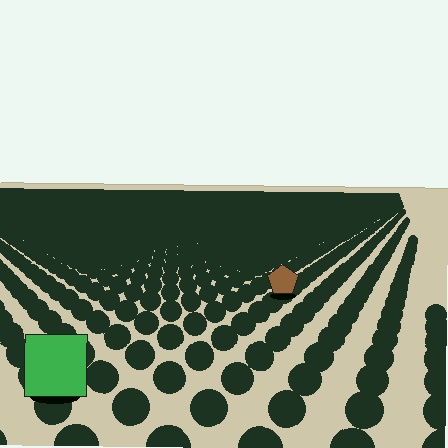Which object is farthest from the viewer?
The brown pentagon is farthest from the viewer. It appears smaller and the ground texture around it is denser.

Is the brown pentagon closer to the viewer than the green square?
No. The green square is closer — you can tell from the texture gradient: the ground texture is coarser near it.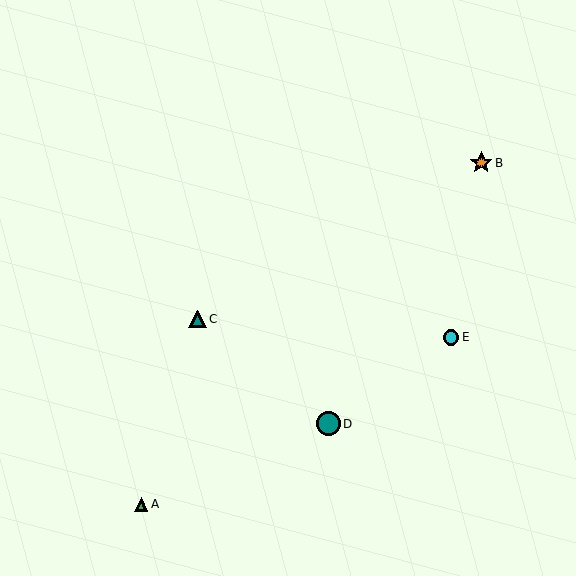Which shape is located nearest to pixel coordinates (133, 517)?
The green triangle (labeled A) at (141, 504) is nearest to that location.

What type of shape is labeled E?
Shape E is a cyan circle.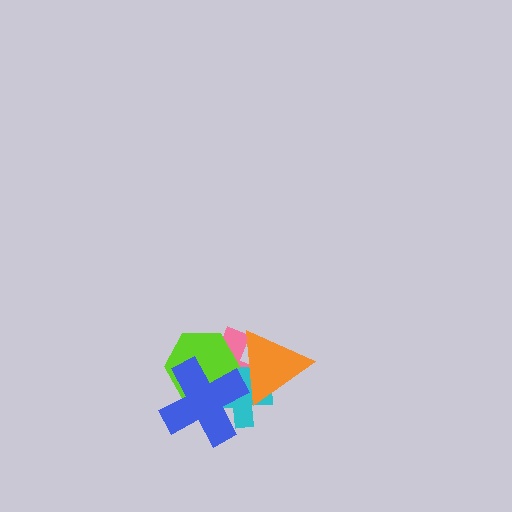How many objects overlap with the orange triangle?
4 objects overlap with the orange triangle.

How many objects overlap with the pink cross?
4 objects overlap with the pink cross.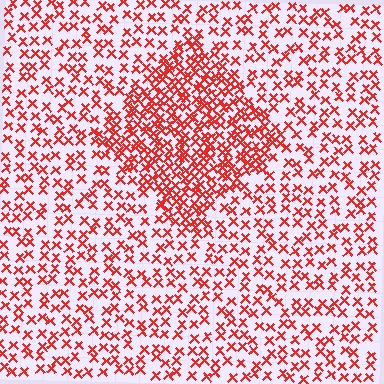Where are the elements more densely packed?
The elements are more densely packed inside the diamond boundary.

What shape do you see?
I see a diamond.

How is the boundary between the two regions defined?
The boundary is defined by a change in element density (approximately 2.2x ratio). All elements are the same color, size, and shape.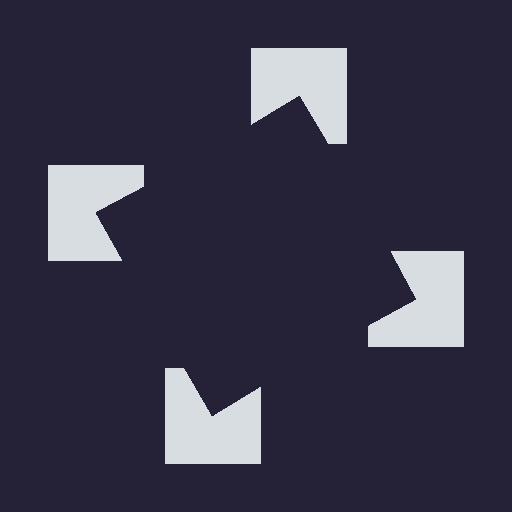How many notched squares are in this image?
There are 4 — one at each vertex of the illusory square.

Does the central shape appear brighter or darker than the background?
It typically appears slightly darker than the background, even though no actual brightness change is drawn.